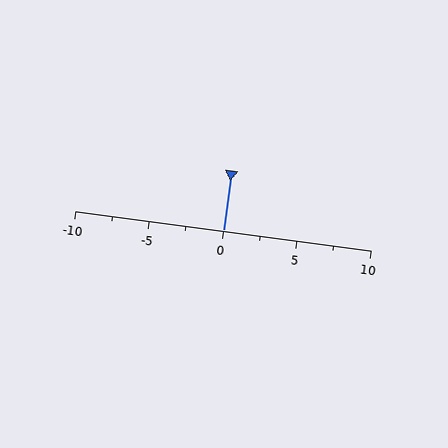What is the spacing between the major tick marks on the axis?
The major ticks are spaced 5 apart.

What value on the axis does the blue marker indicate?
The marker indicates approximately 0.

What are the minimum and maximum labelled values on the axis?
The axis runs from -10 to 10.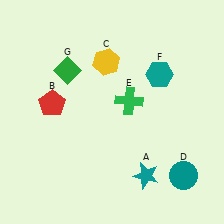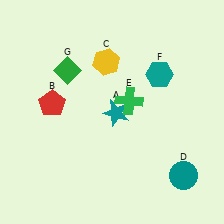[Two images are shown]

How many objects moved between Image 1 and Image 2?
1 object moved between the two images.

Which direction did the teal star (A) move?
The teal star (A) moved up.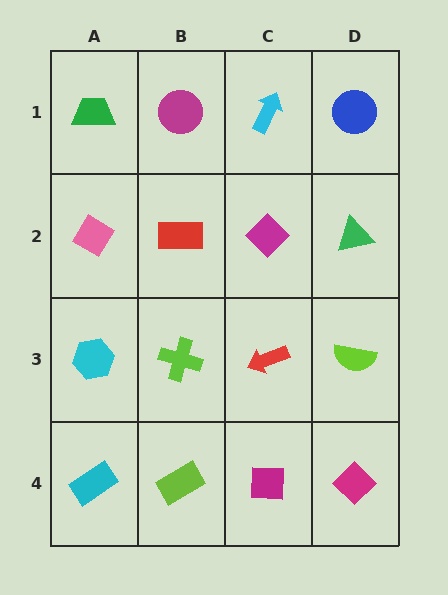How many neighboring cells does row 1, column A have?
2.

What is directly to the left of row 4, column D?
A magenta square.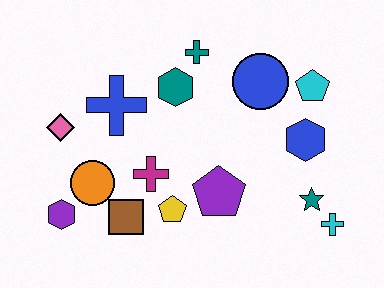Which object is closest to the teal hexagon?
The teal cross is closest to the teal hexagon.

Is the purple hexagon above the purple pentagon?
No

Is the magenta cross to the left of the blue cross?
No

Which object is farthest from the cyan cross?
The pink diamond is farthest from the cyan cross.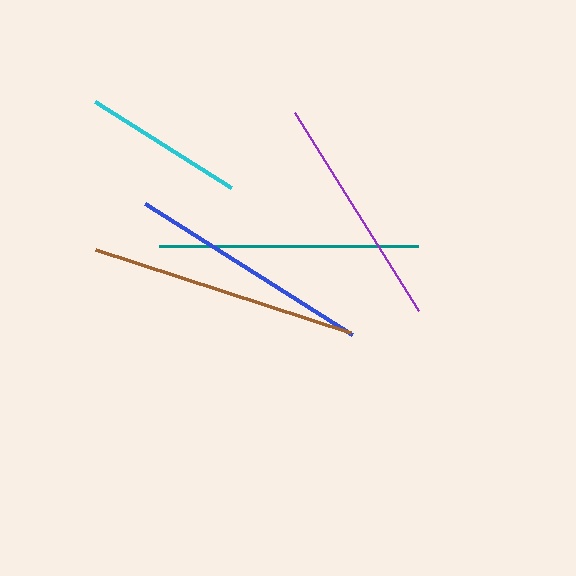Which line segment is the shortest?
The cyan line is the shortest at approximately 161 pixels.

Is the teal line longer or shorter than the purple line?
The teal line is longer than the purple line.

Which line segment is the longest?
The brown line is the longest at approximately 268 pixels.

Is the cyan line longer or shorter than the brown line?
The brown line is longer than the cyan line.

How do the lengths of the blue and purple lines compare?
The blue and purple lines are approximately the same length.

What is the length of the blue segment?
The blue segment is approximately 246 pixels long.